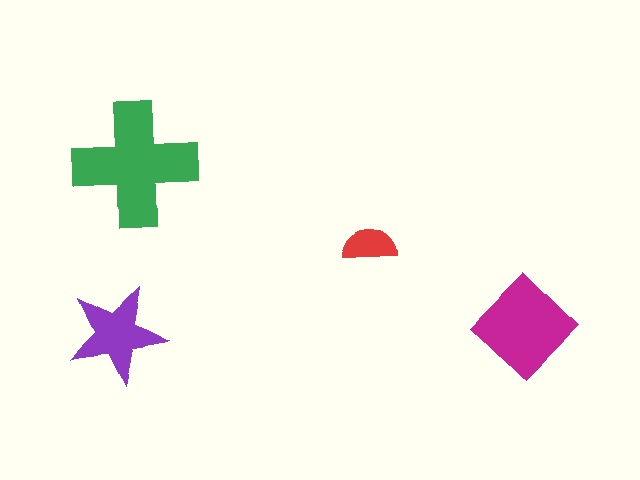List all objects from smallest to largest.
The red semicircle, the purple star, the magenta diamond, the green cross.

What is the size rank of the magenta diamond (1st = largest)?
2nd.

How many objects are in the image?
There are 4 objects in the image.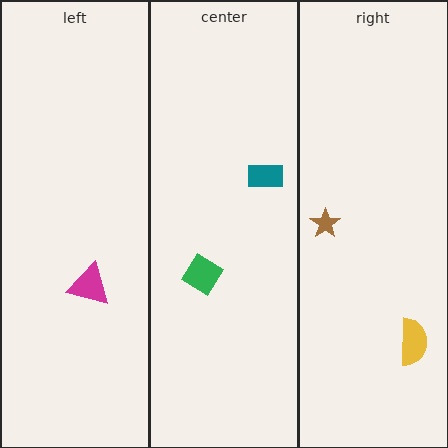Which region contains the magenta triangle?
The left region.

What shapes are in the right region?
The brown star, the yellow semicircle.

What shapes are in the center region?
The green diamond, the teal rectangle.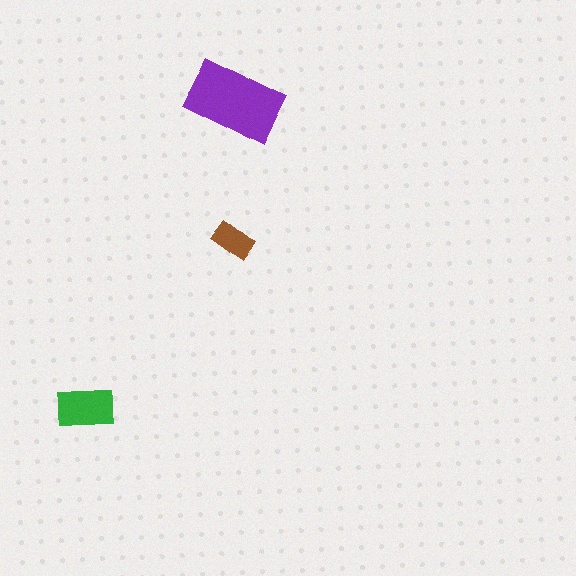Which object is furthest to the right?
The purple rectangle is rightmost.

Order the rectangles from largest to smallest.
the purple one, the green one, the brown one.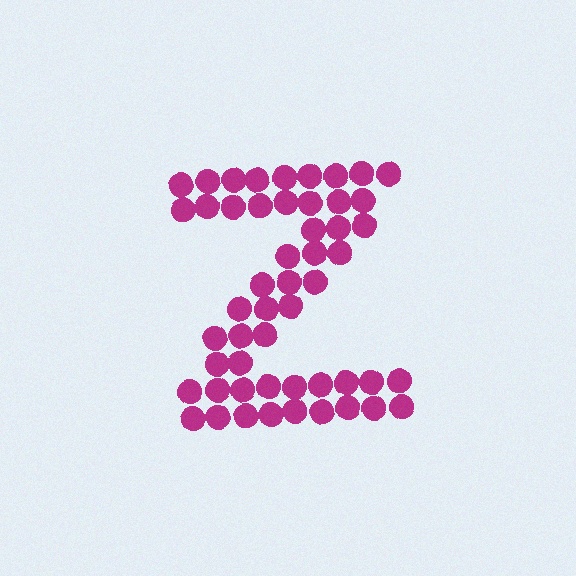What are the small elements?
The small elements are circles.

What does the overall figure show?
The overall figure shows the letter Z.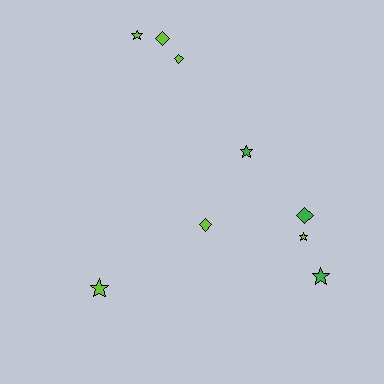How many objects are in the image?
There are 9 objects.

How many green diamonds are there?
There is 1 green diamond.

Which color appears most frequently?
Lime, with 6 objects.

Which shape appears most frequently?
Star, with 5 objects.